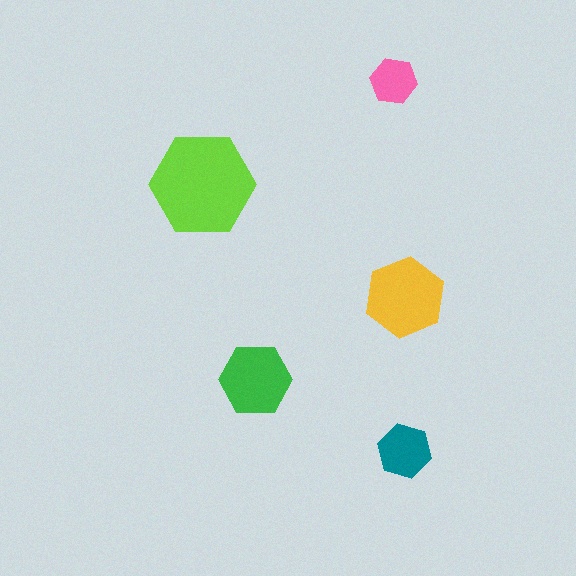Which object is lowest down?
The teal hexagon is bottommost.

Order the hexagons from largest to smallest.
the lime one, the yellow one, the green one, the teal one, the pink one.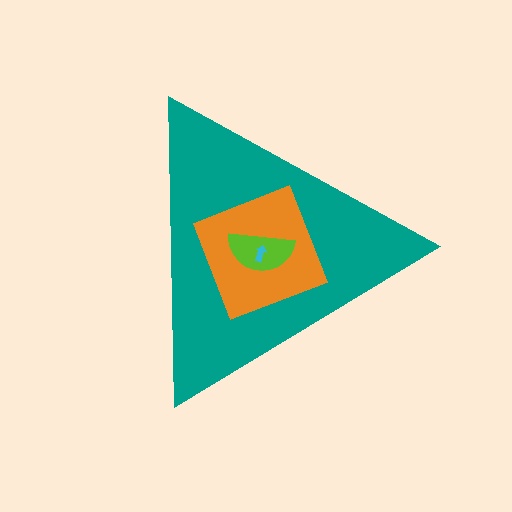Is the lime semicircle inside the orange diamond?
Yes.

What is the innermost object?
The cyan arrow.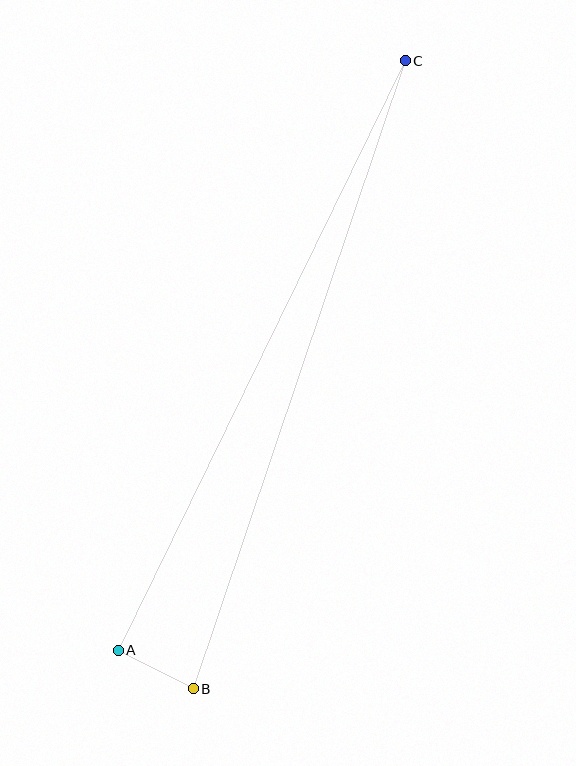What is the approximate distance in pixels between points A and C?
The distance between A and C is approximately 656 pixels.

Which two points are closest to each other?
Points A and B are closest to each other.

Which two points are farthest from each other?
Points B and C are farthest from each other.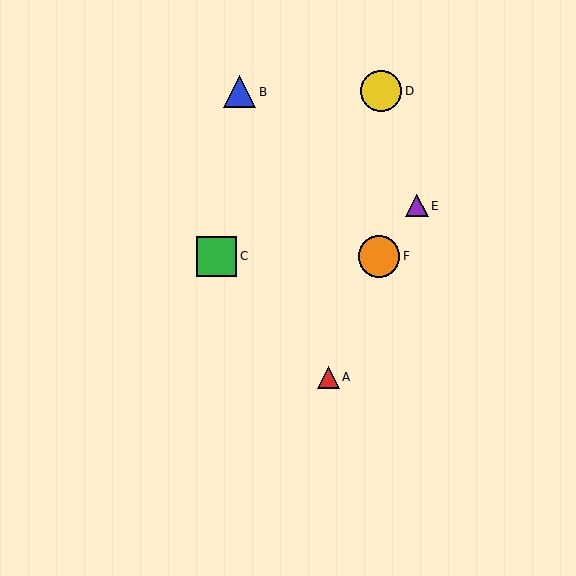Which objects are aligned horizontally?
Objects C, F are aligned horizontally.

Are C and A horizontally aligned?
No, C is at y≈256 and A is at y≈377.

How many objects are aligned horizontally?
2 objects (C, F) are aligned horizontally.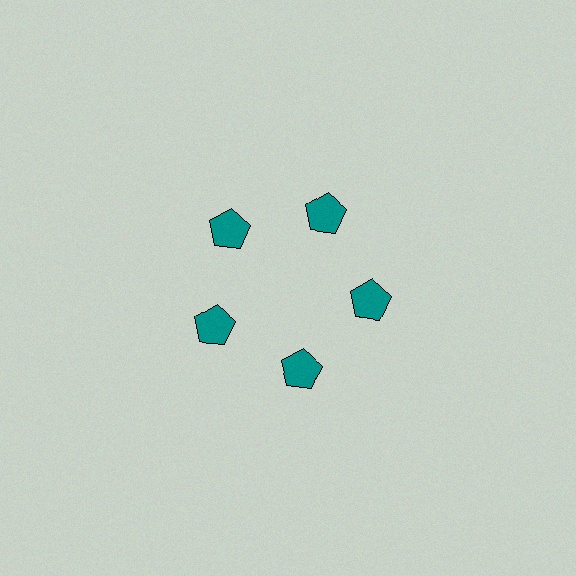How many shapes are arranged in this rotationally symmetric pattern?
There are 5 shapes, arranged in 5 groups of 1.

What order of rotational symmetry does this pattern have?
This pattern has 5-fold rotational symmetry.